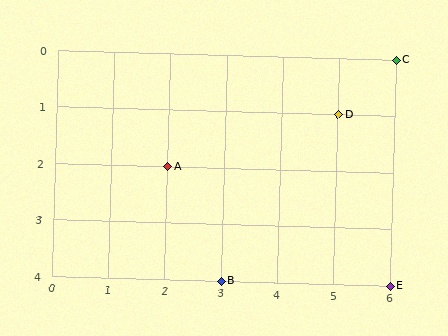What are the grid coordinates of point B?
Point B is at grid coordinates (3, 4).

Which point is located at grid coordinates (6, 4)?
Point E is at (6, 4).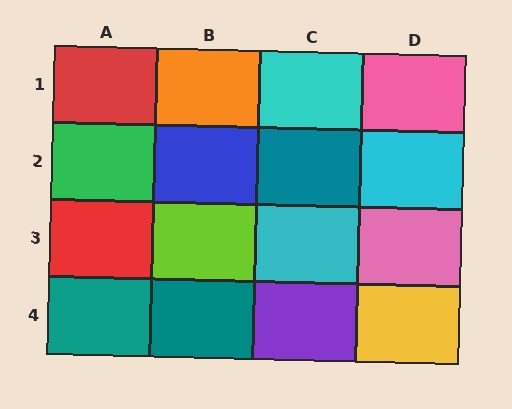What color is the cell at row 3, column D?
Pink.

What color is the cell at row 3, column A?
Red.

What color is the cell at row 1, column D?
Pink.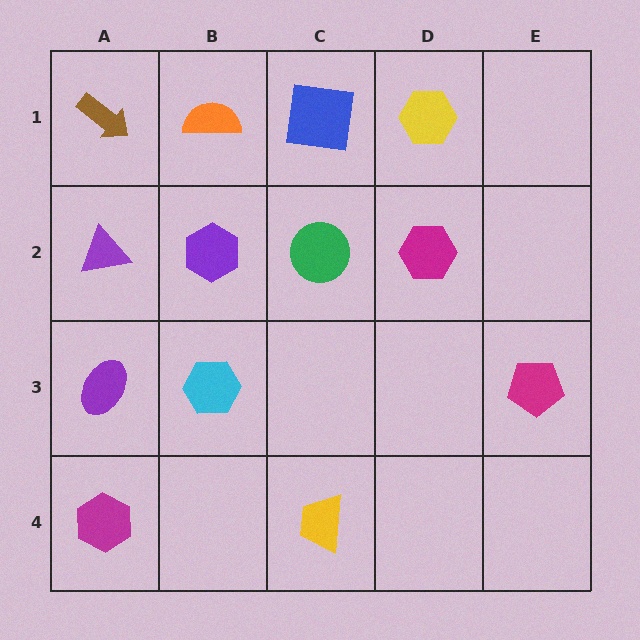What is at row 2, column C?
A green circle.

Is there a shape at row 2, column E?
No, that cell is empty.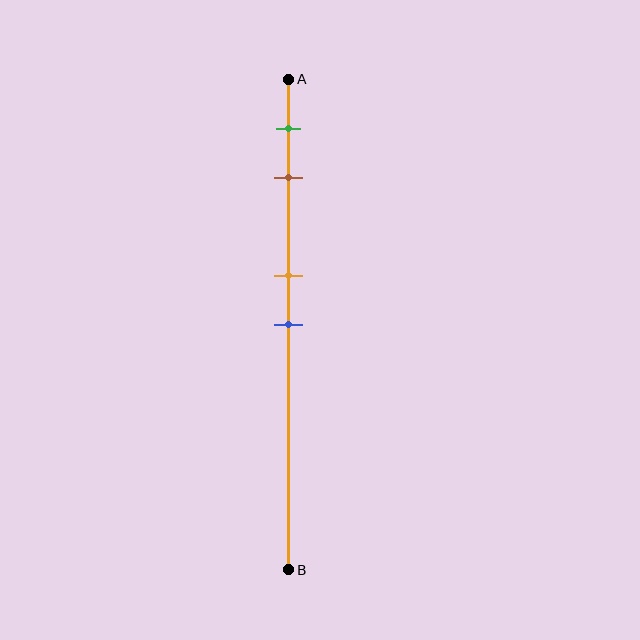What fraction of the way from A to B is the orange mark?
The orange mark is approximately 40% (0.4) of the way from A to B.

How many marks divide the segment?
There are 4 marks dividing the segment.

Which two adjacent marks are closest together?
The orange and blue marks are the closest adjacent pair.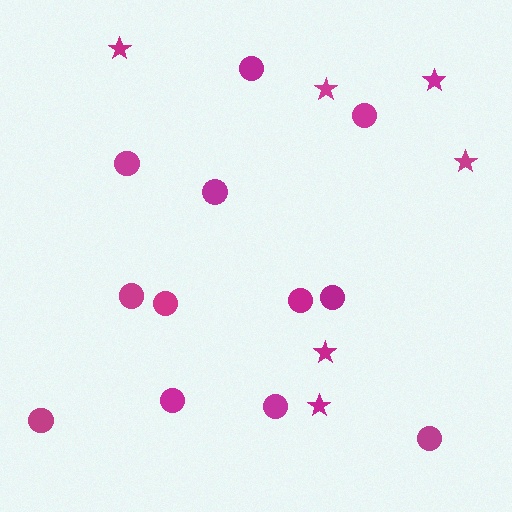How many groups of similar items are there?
There are 2 groups: one group of circles (12) and one group of stars (6).